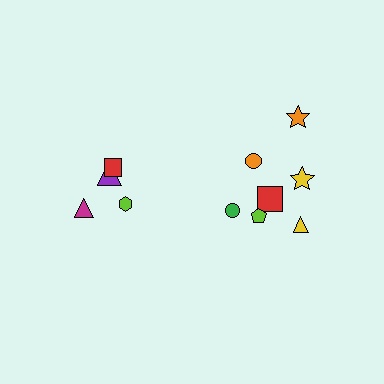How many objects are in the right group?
There are 7 objects.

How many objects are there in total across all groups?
There are 11 objects.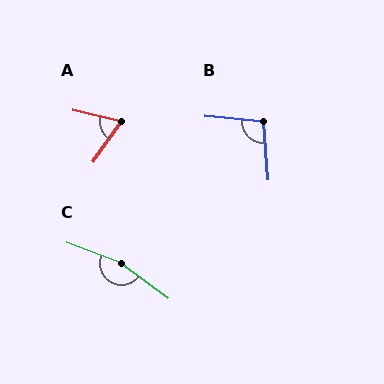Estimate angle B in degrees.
Approximately 100 degrees.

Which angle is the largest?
C, at approximately 164 degrees.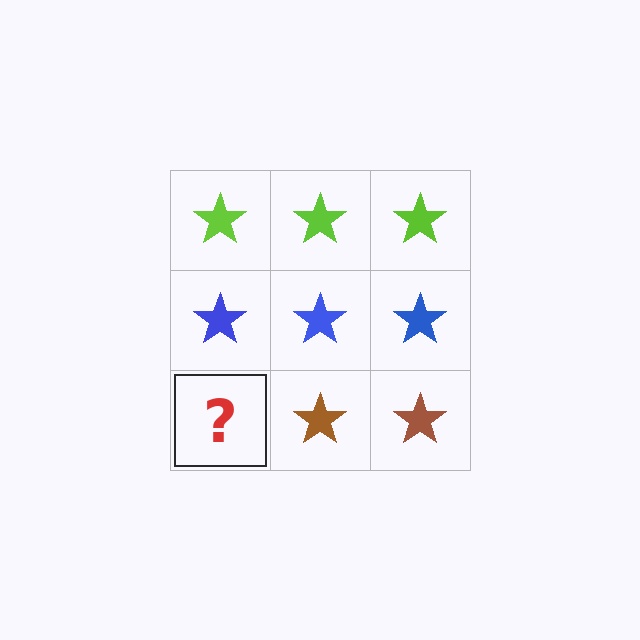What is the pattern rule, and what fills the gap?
The rule is that each row has a consistent color. The gap should be filled with a brown star.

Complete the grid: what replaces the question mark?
The question mark should be replaced with a brown star.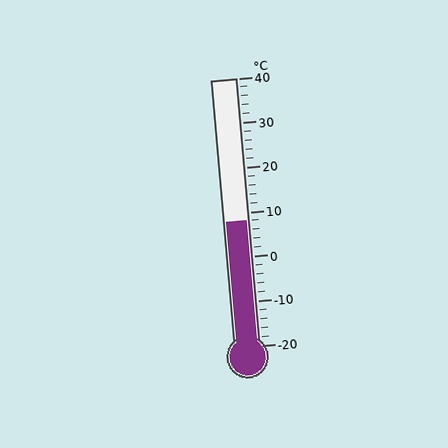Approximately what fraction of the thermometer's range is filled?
The thermometer is filled to approximately 45% of its range.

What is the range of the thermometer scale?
The thermometer scale ranges from -20°C to 40°C.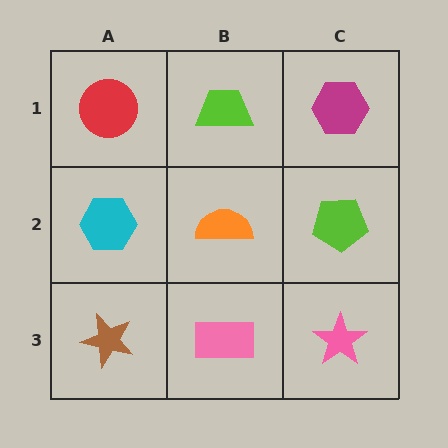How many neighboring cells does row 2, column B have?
4.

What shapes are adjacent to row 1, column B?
An orange semicircle (row 2, column B), a red circle (row 1, column A), a magenta hexagon (row 1, column C).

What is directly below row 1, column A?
A cyan hexagon.